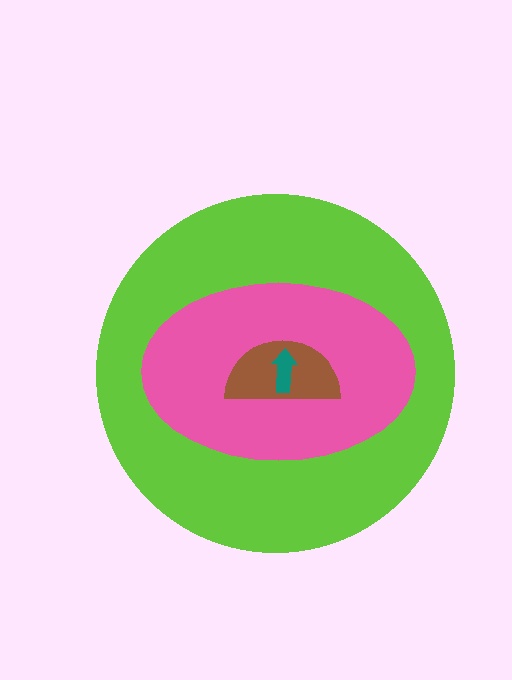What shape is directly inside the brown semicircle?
The teal arrow.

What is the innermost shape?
The teal arrow.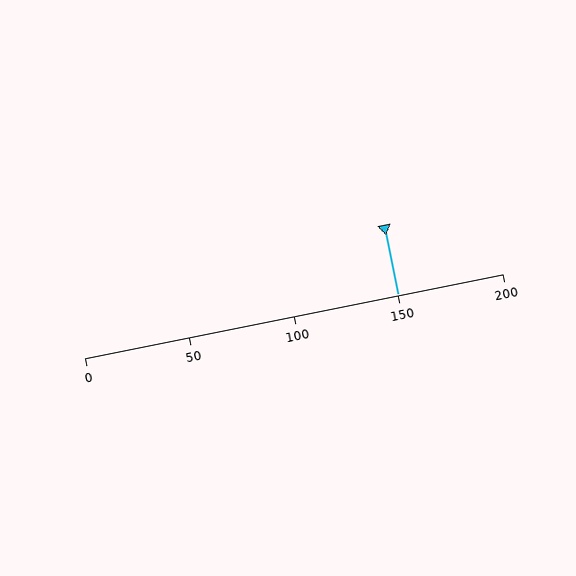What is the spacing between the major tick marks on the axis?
The major ticks are spaced 50 apart.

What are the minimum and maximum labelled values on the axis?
The axis runs from 0 to 200.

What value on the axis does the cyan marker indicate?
The marker indicates approximately 150.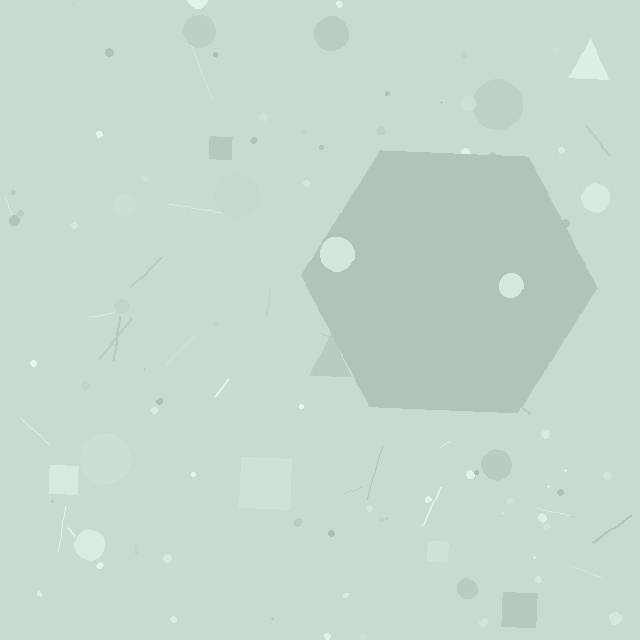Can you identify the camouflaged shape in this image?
The camouflaged shape is a hexagon.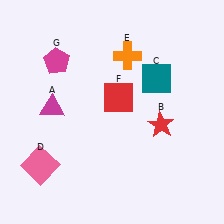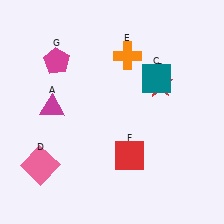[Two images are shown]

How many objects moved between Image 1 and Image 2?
2 objects moved between the two images.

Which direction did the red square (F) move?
The red square (F) moved down.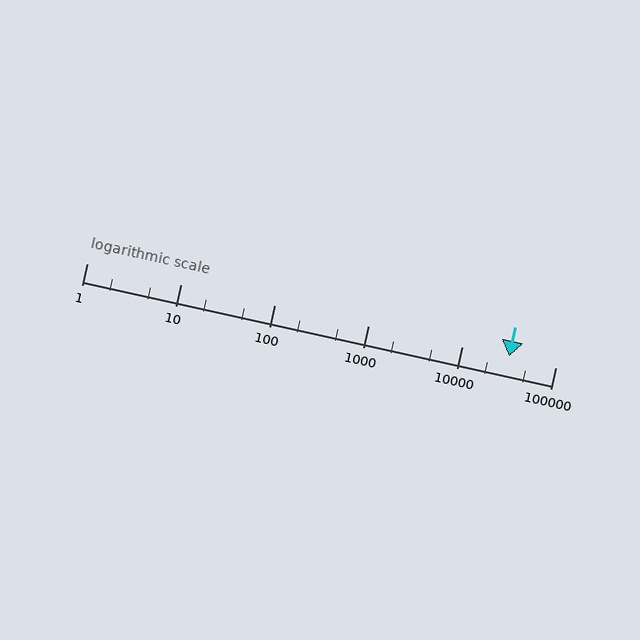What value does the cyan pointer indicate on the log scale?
The pointer indicates approximately 32000.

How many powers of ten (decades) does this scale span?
The scale spans 5 decades, from 1 to 100000.